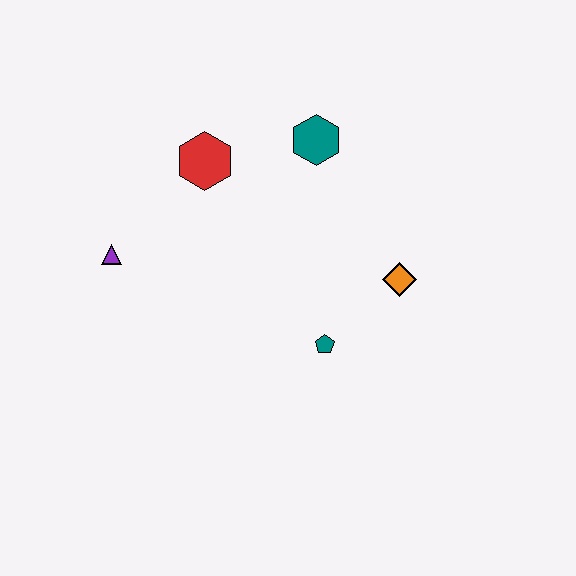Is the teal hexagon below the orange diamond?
No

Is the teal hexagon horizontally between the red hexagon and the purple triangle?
No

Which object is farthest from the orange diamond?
The purple triangle is farthest from the orange diamond.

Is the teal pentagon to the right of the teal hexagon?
Yes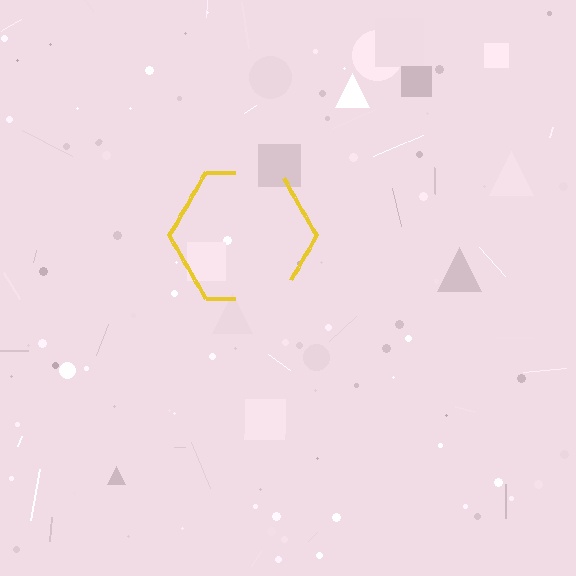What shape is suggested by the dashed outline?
The dashed outline suggests a hexagon.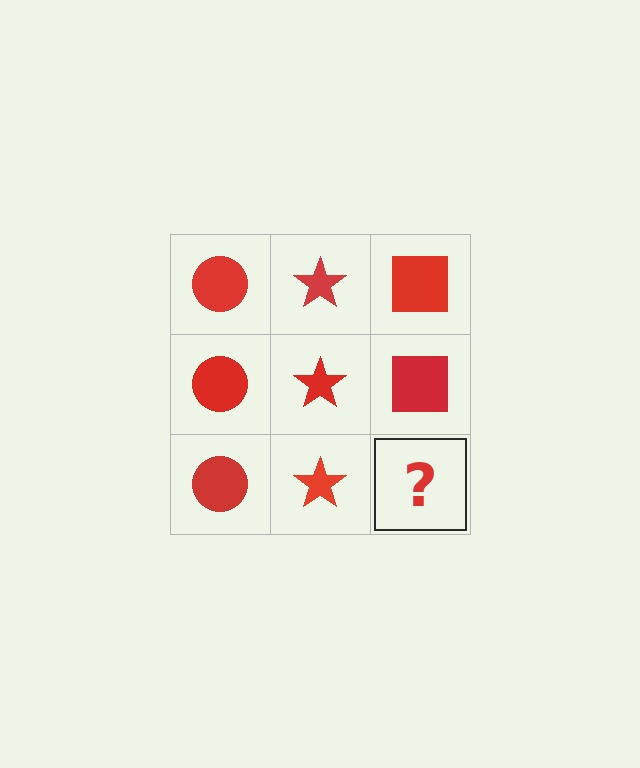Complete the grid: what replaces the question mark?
The question mark should be replaced with a red square.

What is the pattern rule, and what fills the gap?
The rule is that each column has a consistent shape. The gap should be filled with a red square.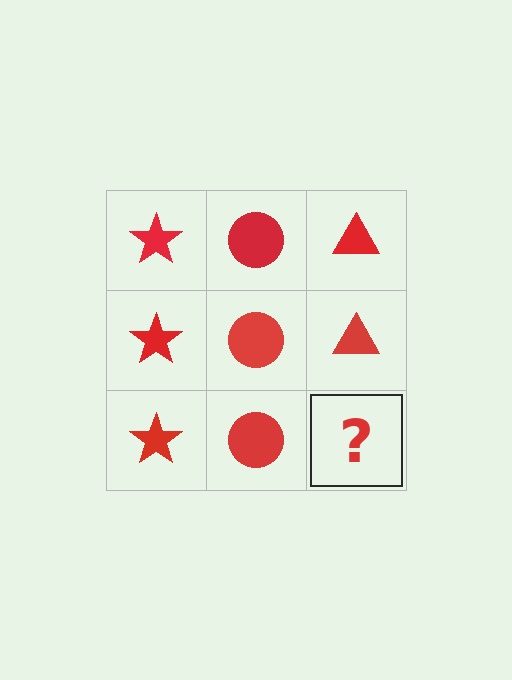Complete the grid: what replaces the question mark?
The question mark should be replaced with a red triangle.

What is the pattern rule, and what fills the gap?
The rule is that each column has a consistent shape. The gap should be filled with a red triangle.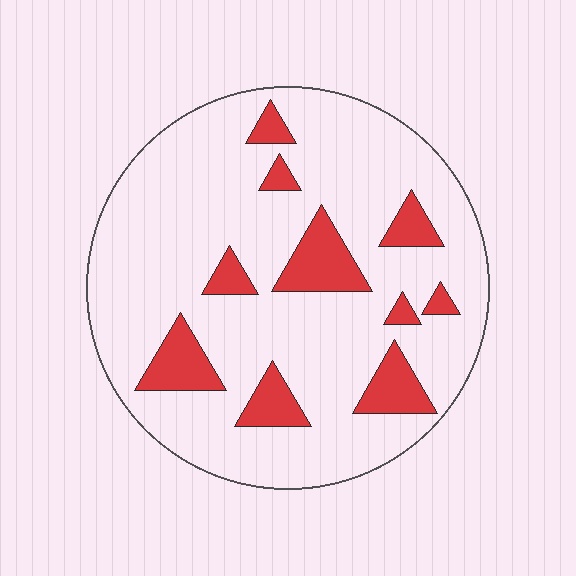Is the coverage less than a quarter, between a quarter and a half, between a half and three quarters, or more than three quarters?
Less than a quarter.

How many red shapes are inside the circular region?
10.